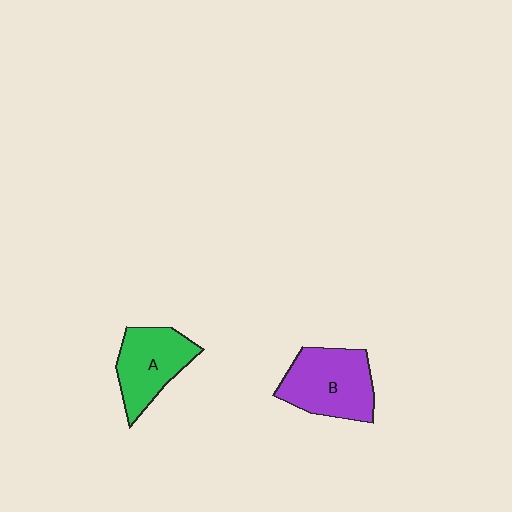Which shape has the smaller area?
Shape A (green).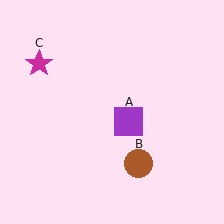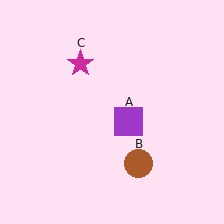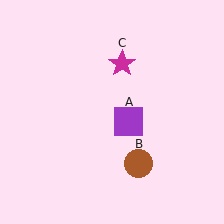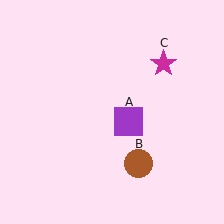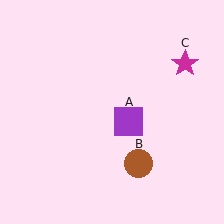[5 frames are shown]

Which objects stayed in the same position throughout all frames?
Purple square (object A) and brown circle (object B) remained stationary.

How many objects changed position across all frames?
1 object changed position: magenta star (object C).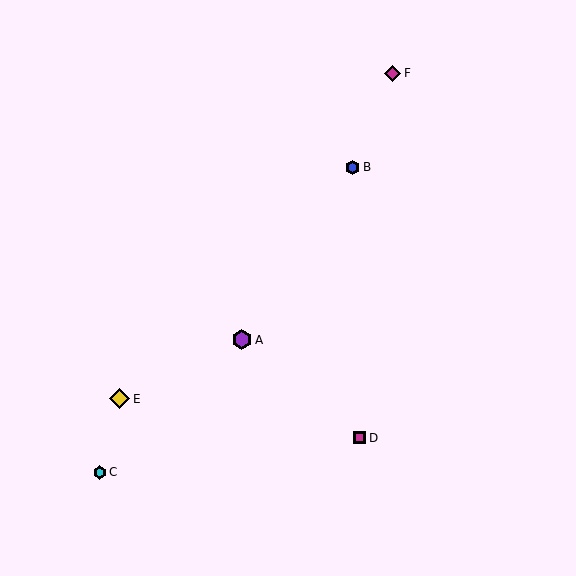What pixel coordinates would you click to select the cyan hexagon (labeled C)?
Click at (100, 472) to select the cyan hexagon C.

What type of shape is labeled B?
Shape B is a blue hexagon.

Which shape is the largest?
The yellow diamond (labeled E) is the largest.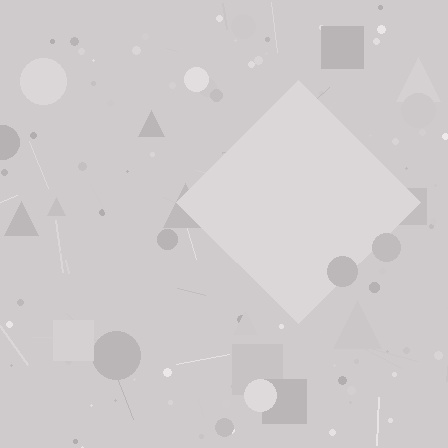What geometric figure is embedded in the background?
A diamond is embedded in the background.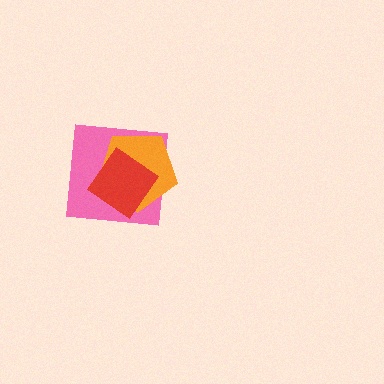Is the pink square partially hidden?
Yes, it is partially covered by another shape.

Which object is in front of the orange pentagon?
The red diamond is in front of the orange pentagon.